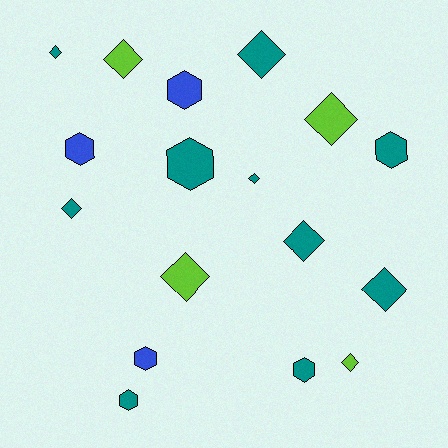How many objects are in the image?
There are 17 objects.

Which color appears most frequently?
Teal, with 10 objects.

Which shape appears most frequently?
Diamond, with 10 objects.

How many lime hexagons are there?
There are no lime hexagons.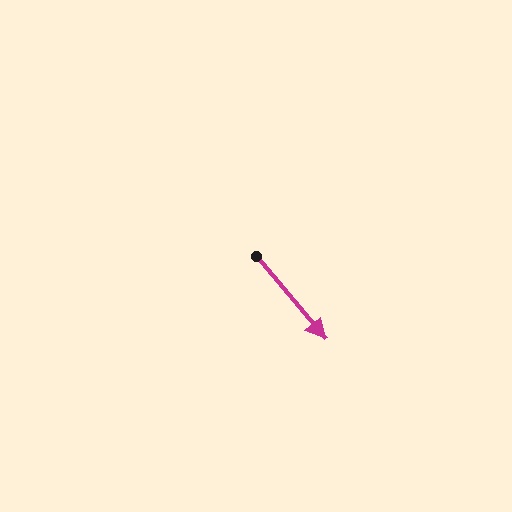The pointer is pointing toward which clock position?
Roughly 5 o'clock.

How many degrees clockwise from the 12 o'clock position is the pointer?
Approximately 140 degrees.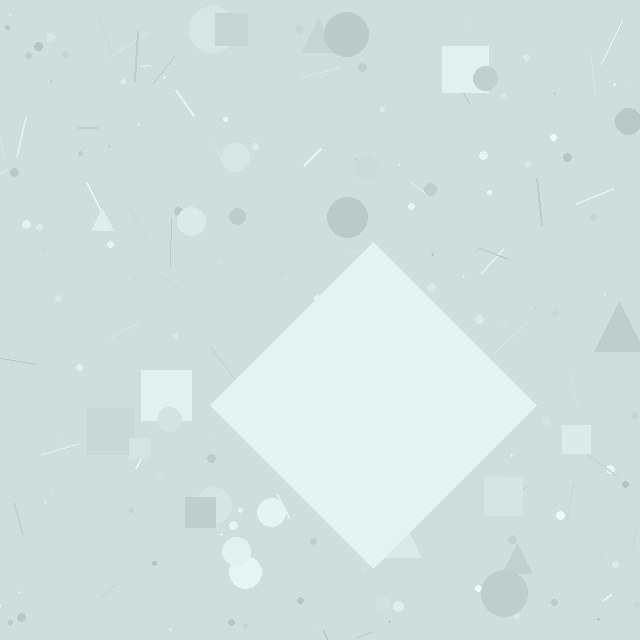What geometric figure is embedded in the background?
A diamond is embedded in the background.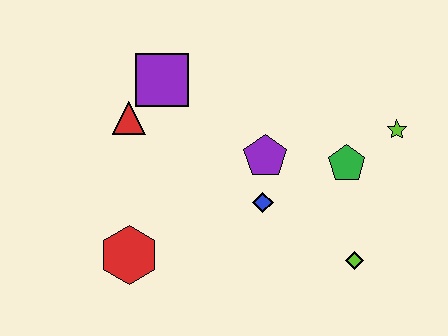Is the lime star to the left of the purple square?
No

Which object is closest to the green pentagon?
The lime star is closest to the green pentagon.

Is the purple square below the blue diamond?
No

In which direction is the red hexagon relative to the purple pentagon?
The red hexagon is to the left of the purple pentagon.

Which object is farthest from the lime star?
The red hexagon is farthest from the lime star.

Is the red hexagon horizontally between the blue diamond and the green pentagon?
No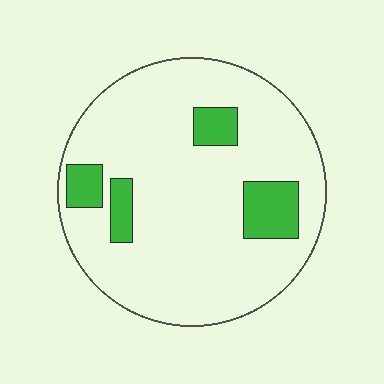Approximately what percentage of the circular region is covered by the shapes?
Approximately 15%.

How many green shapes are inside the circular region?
4.